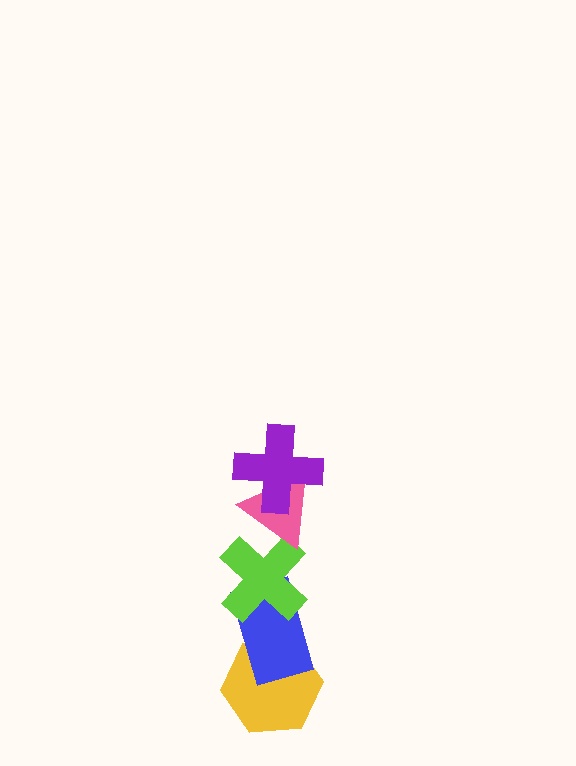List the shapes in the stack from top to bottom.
From top to bottom: the purple cross, the pink triangle, the lime cross, the blue rectangle, the yellow hexagon.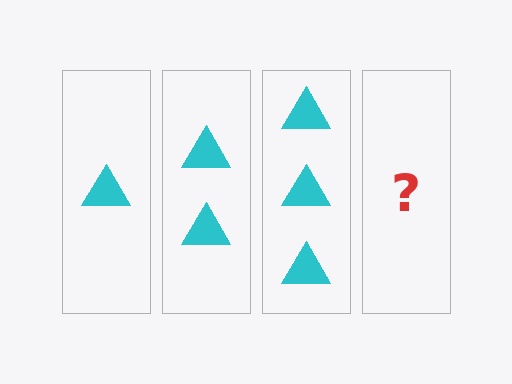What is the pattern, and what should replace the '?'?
The pattern is that each step adds one more triangle. The '?' should be 4 triangles.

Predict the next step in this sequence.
The next step is 4 triangles.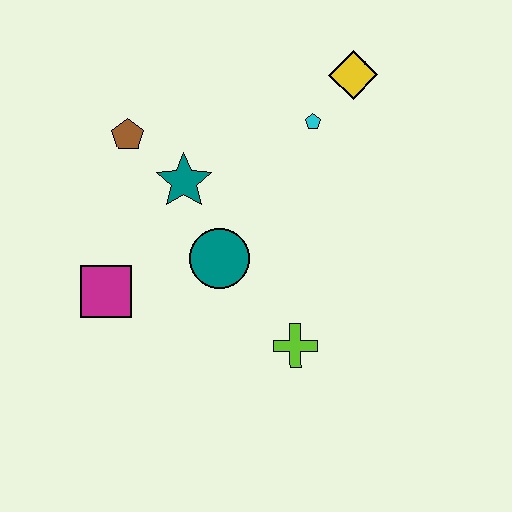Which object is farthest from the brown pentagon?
The lime cross is farthest from the brown pentagon.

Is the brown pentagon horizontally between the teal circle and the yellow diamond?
No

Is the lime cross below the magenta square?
Yes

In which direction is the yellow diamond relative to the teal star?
The yellow diamond is to the right of the teal star.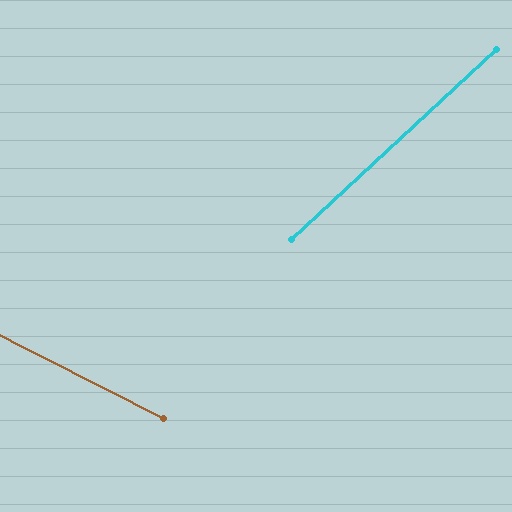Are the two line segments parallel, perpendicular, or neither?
Neither parallel nor perpendicular — they differ by about 70°.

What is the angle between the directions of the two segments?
Approximately 70 degrees.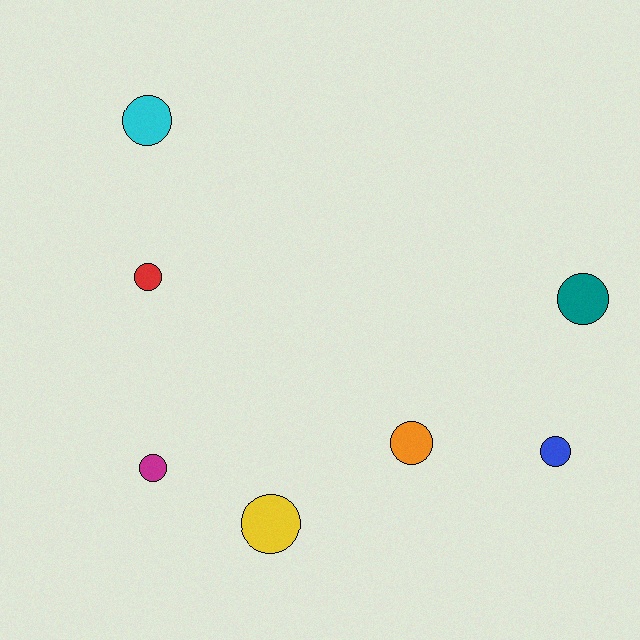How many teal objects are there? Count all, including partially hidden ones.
There is 1 teal object.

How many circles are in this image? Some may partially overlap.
There are 7 circles.